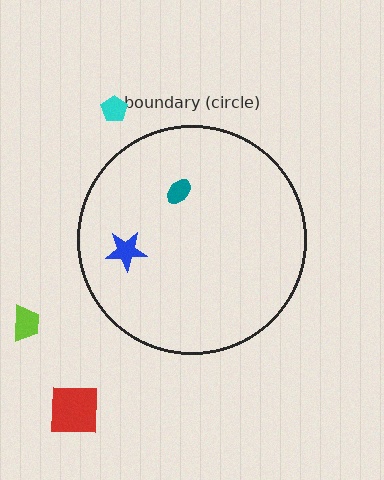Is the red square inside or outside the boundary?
Outside.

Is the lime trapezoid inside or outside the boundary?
Outside.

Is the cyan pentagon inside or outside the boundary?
Outside.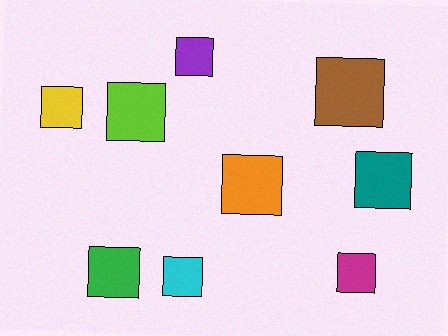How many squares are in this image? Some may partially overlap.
There are 9 squares.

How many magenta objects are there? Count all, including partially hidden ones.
There is 1 magenta object.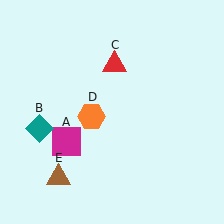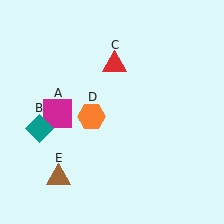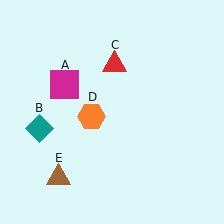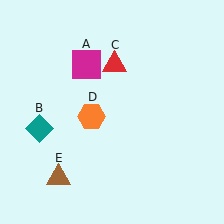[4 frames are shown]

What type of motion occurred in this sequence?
The magenta square (object A) rotated clockwise around the center of the scene.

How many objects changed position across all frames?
1 object changed position: magenta square (object A).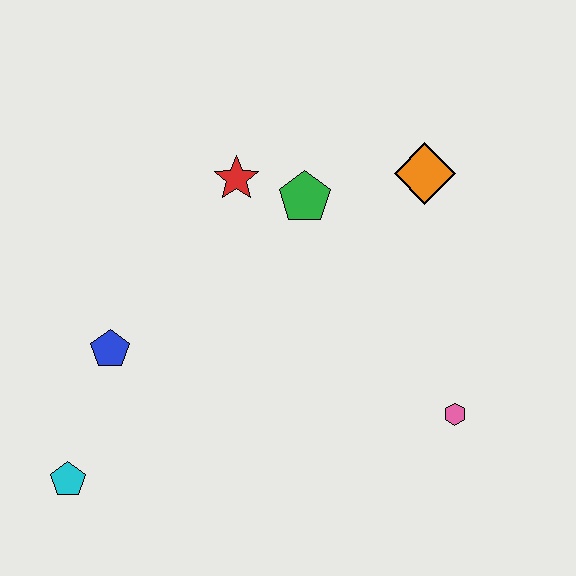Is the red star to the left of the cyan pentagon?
No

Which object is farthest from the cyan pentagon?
The orange diamond is farthest from the cyan pentagon.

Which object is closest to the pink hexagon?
The orange diamond is closest to the pink hexagon.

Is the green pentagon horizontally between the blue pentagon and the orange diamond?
Yes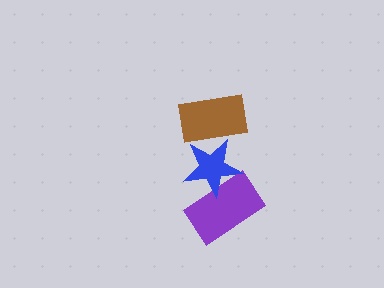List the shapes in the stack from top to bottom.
From top to bottom: the brown rectangle, the blue star, the purple rectangle.